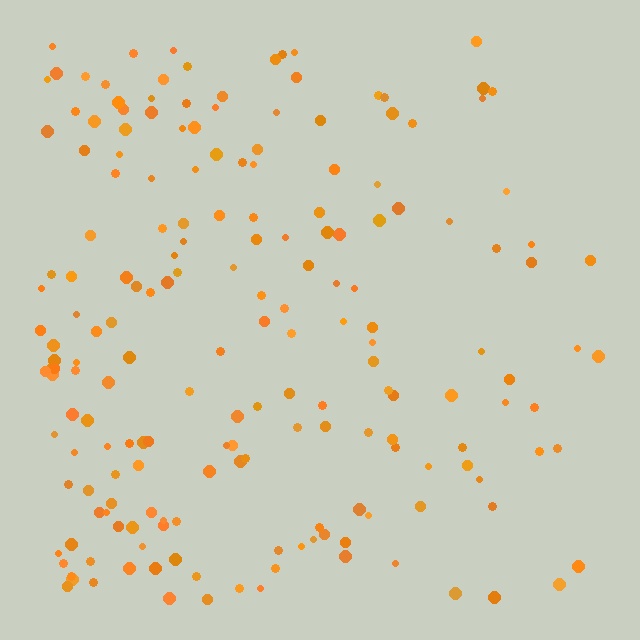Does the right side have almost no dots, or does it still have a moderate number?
Still a moderate number, just noticeably fewer than the left.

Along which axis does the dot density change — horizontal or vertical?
Horizontal.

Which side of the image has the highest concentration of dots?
The left.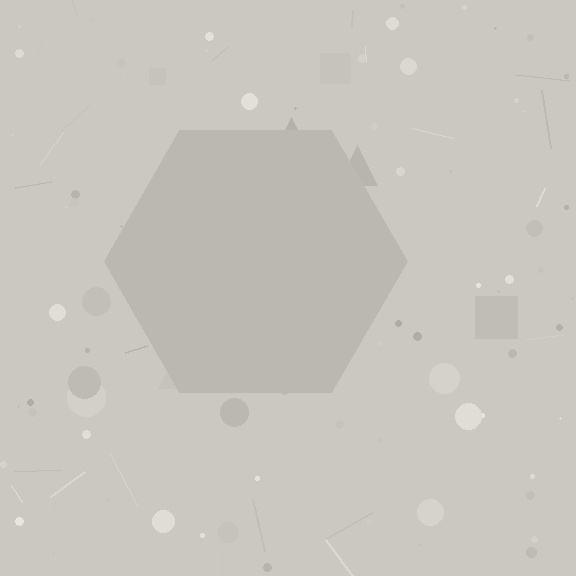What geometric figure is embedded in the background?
A hexagon is embedded in the background.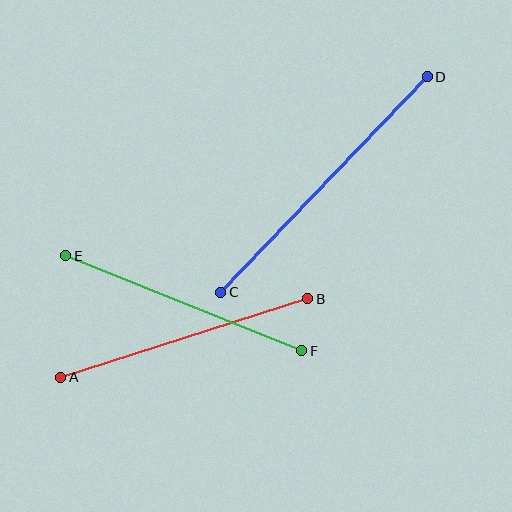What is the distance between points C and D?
The distance is approximately 299 pixels.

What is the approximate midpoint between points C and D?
The midpoint is at approximately (324, 184) pixels.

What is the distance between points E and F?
The distance is approximately 254 pixels.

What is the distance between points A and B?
The distance is approximately 259 pixels.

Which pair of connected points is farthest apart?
Points C and D are farthest apart.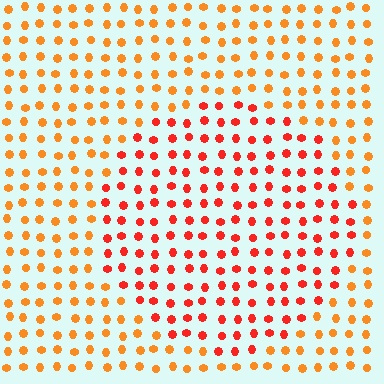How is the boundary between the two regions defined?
The boundary is defined purely by a slight shift in hue (about 29 degrees). Spacing, size, and orientation are identical on both sides.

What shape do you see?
I see a circle.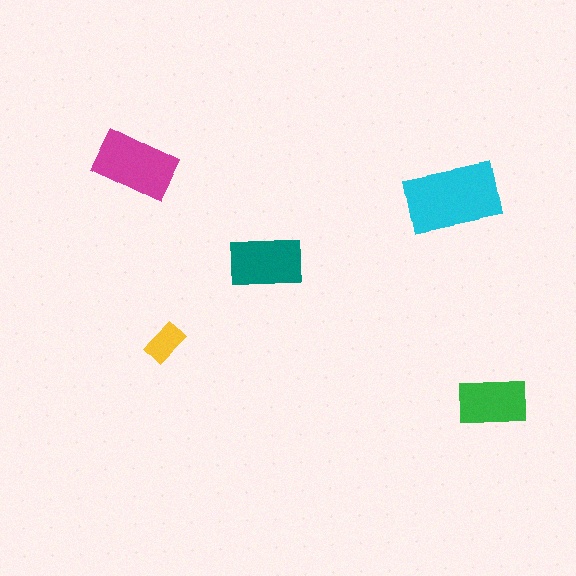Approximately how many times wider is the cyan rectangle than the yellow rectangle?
About 2.5 times wider.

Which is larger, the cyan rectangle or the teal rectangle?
The cyan one.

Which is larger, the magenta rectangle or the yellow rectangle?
The magenta one.